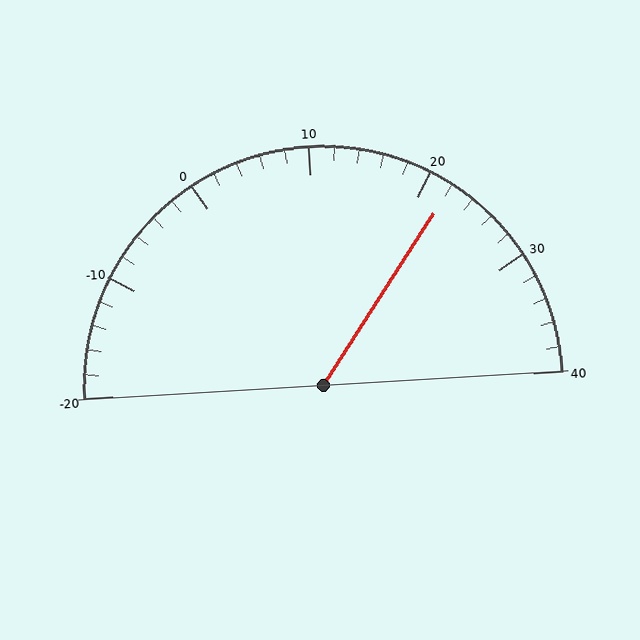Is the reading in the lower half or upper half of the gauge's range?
The reading is in the upper half of the range (-20 to 40).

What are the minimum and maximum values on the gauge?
The gauge ranges from -20 to 40.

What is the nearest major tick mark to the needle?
The nearest major tick mark is 20.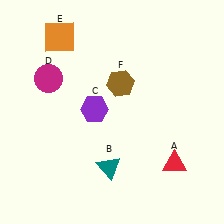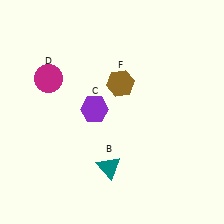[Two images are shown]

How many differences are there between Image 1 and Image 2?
There are 2 differences between the two images.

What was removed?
The orange square (E), the red triangle (A) were removed in Image 2.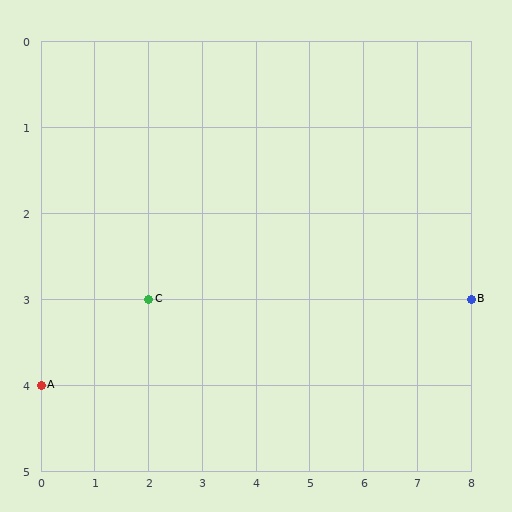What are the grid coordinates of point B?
Point B is at grid coordinates (8, 3).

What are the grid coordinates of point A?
Point A is at grid coordinates (0, 4).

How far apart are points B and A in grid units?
Points B and A are 8 columns and 1 row apart (about 8.1 grid units diagonally).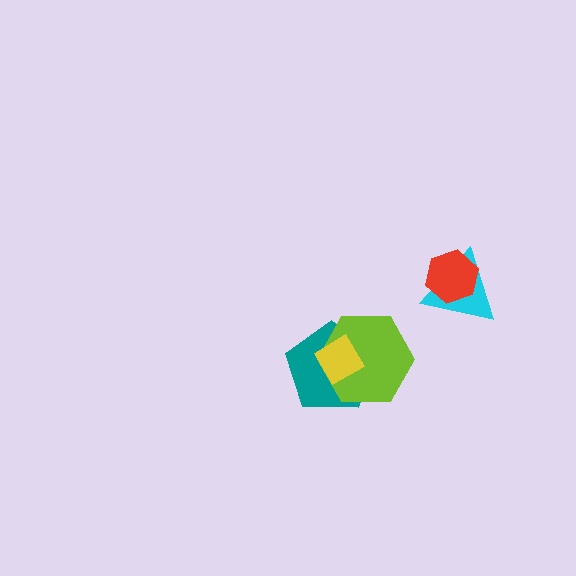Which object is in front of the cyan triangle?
The red hexagon is in front of the cyan triangle.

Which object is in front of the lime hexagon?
The yellow diamond is in front of the lime hexagon.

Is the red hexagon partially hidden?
No, no other shape covers it.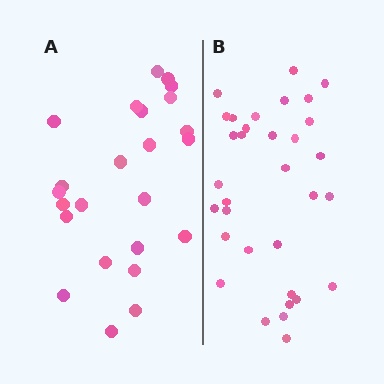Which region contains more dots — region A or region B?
Region B (the right region) has more dots.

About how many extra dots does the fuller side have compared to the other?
Region B has roughly 8 or so more dots than region A.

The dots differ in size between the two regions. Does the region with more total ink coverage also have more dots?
No. Region A has more total ink coverage because its dots are larger, but region B actually contains more individual dots. Total area can be misleading — the number of items is what matters here.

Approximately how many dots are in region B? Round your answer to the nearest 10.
About 30 dots. (The exact count is 33, which rounds to 30.)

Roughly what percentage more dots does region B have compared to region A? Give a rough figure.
About 40% more.